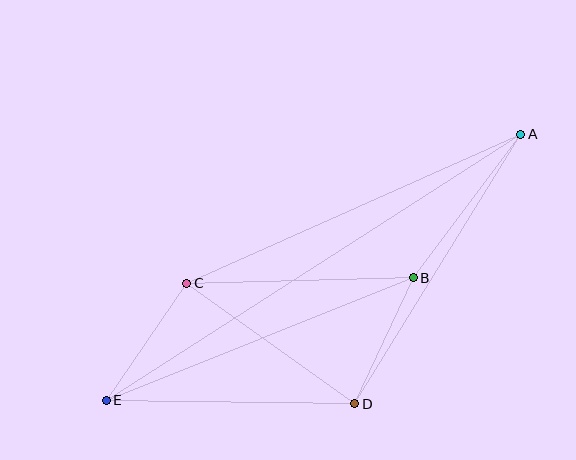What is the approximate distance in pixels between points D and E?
The distance between D and E is approximately 249 pixels.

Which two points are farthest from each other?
Points A and E are farthest from each other.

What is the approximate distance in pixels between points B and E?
The distance between B and E is approximately 331 pixels.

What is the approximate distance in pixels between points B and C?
The distance between B and C is approximately 227 pixels.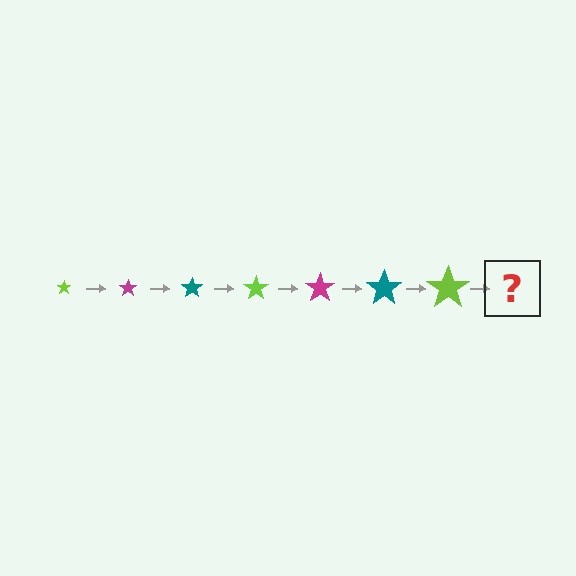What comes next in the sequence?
The next element should be a magenta star, larger than the previous one.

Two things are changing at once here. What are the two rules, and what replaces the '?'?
The two rules are that the star grows larger each step and the color cycles through lime, magenta, and teal. The '?' should be a magenta star, larger than the previous one.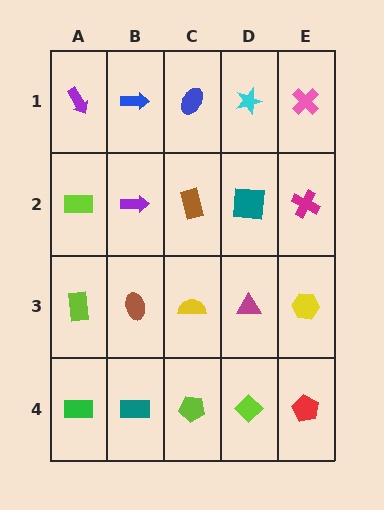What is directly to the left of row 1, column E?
A cyan star.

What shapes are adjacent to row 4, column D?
A magenta triangle (row 3, column D), a lime pentagon (row 4, column C), a red pentagon (row 4, column E).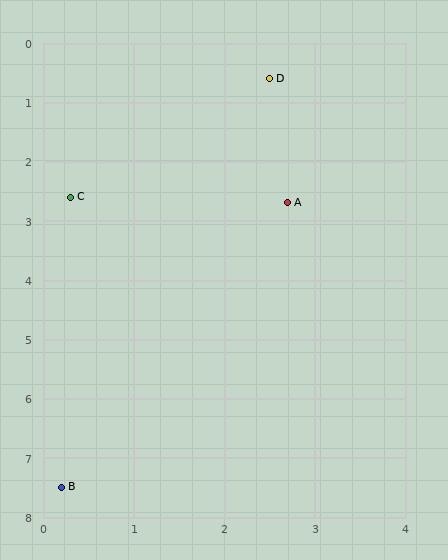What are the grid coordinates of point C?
Point C is at approximately (0.3, 2.6).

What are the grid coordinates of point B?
Point B is at approximately (0.2, 7.5).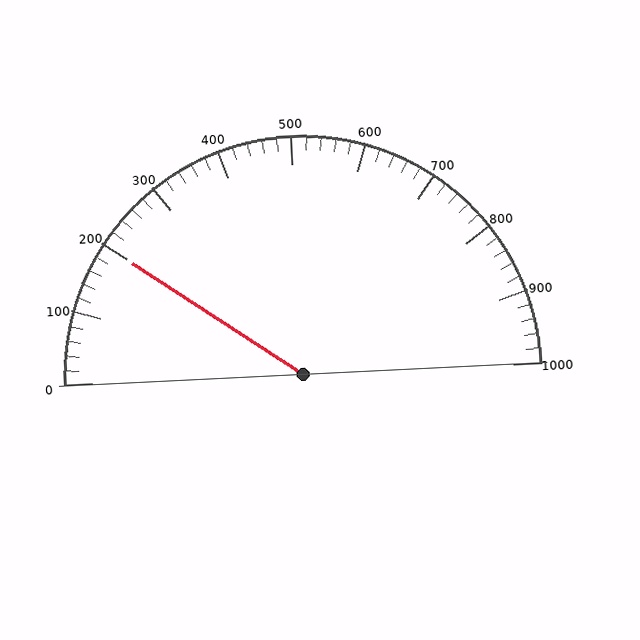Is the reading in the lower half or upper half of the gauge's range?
The reading is in the lower half of the range (0 to 1000).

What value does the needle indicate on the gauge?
The needle indicates approximately 200.